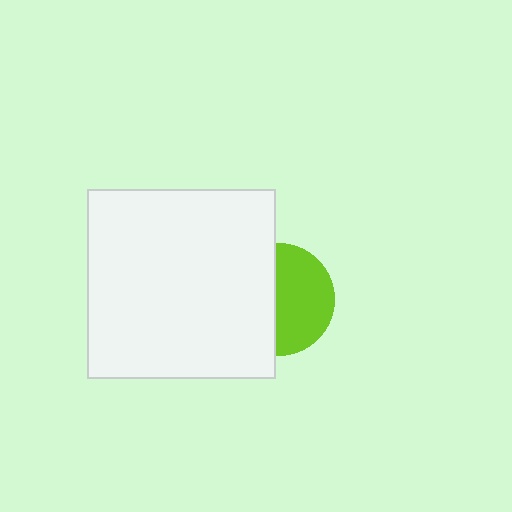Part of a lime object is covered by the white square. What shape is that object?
It is a circle.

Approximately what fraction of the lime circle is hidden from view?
Roughly 47% of the lime circle is hidden behind the white square.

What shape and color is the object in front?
The object in front is a white square.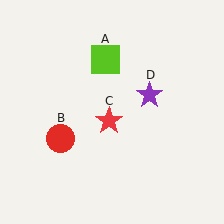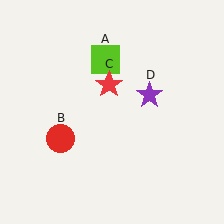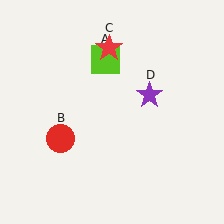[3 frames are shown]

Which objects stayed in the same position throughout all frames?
Lime square (object A) and red circle (object B) and purple star (object D) remained stationary.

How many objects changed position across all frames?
1 object changed position: red star (object C).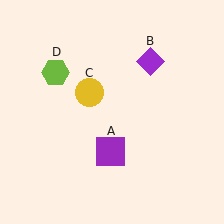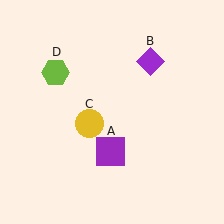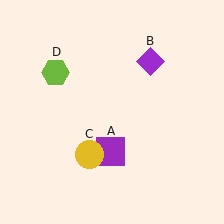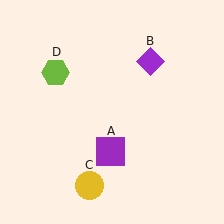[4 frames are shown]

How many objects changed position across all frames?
1 object changed position: yellow circle (object C).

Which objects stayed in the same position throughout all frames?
Purple square (object A) and purple diamond (object B) and lime hexagon (object D) remained stationary.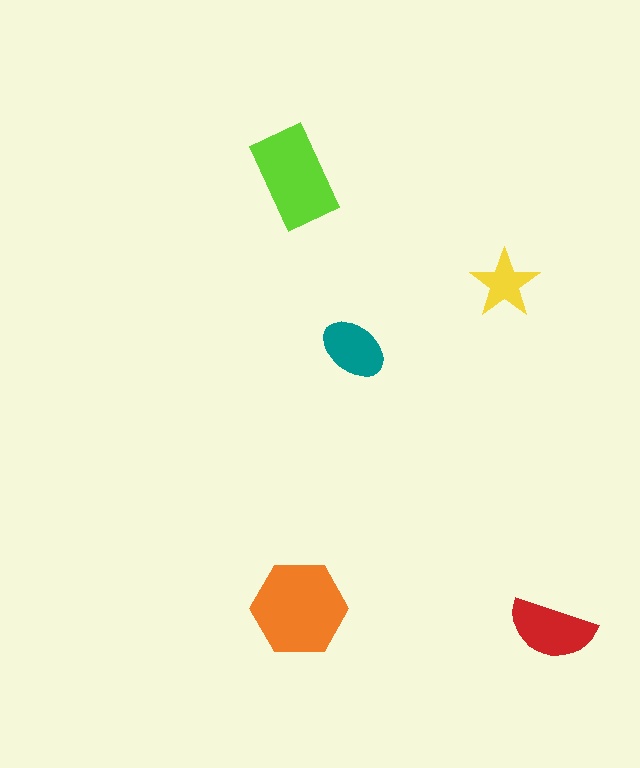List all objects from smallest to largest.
The yellow star, the teal ellipse, the red semicircle, the lime rectangle, the orange hexagon.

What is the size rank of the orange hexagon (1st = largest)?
1st.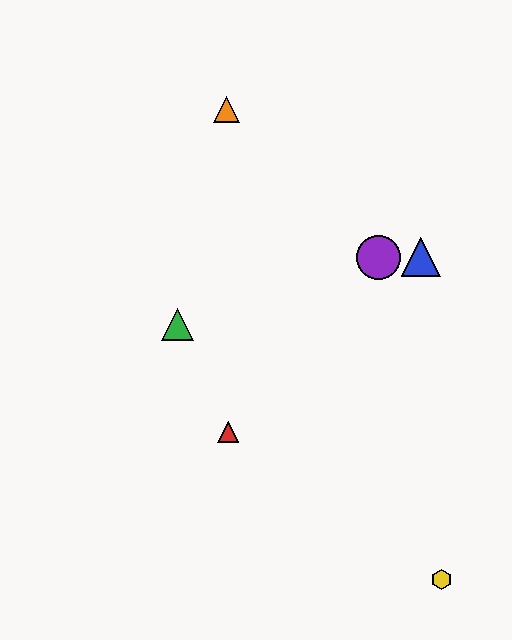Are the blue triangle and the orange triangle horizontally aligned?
No, the blue triangle is at y≈257 and the orange triangle is at y≈110.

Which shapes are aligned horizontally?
The blue triangle, the purple circle are aligned horizontally.